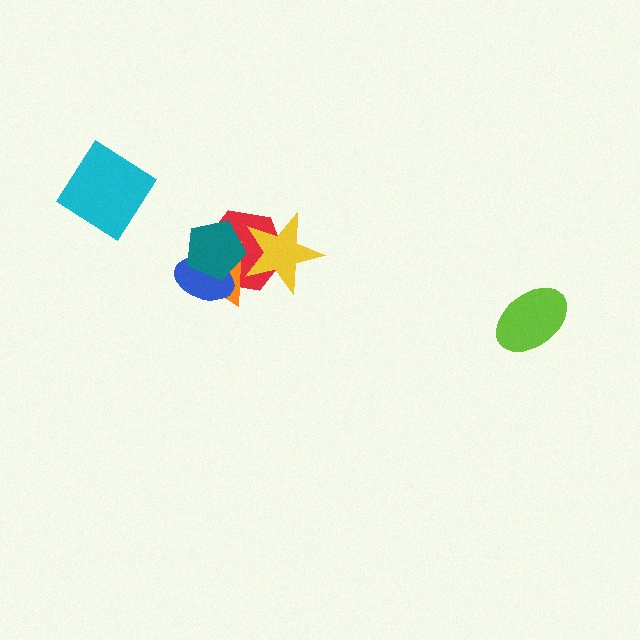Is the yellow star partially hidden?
Yes, it is partially covered by another shape.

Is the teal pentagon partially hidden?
No, no other shape covers it.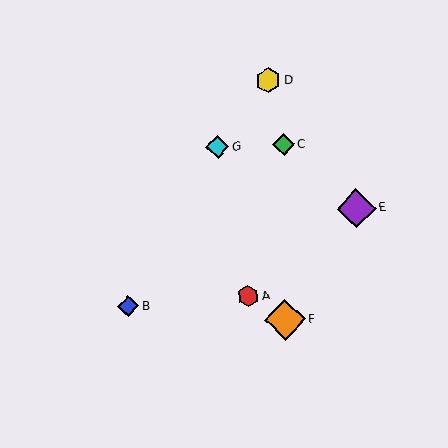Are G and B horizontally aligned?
No, G is at y≈147 and B is at y≈306.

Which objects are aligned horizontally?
Objects C, G are aligned horizontally.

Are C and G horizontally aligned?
Yes, both are at y≈145.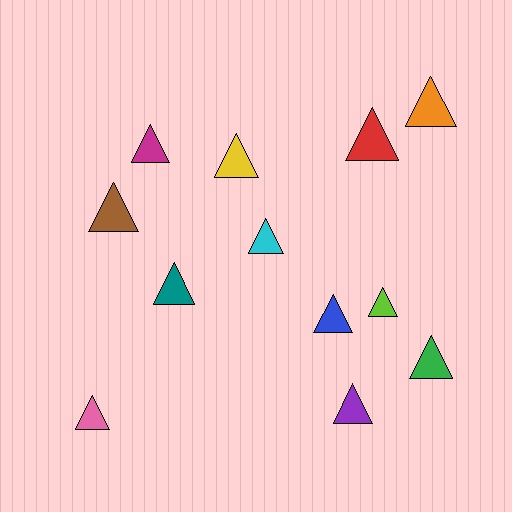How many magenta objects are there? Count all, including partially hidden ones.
There is 1 magenta object.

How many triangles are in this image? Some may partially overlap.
There are 12 triangles.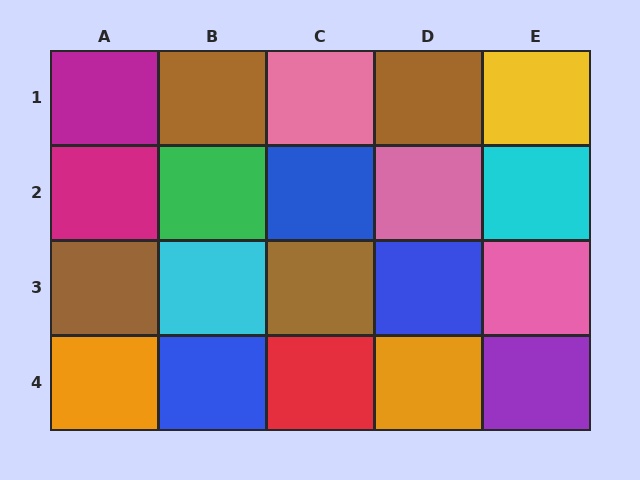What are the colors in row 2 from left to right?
Magenta, green, blue, pink, cyan.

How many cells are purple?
1 cell is purple.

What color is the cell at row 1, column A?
Magenta.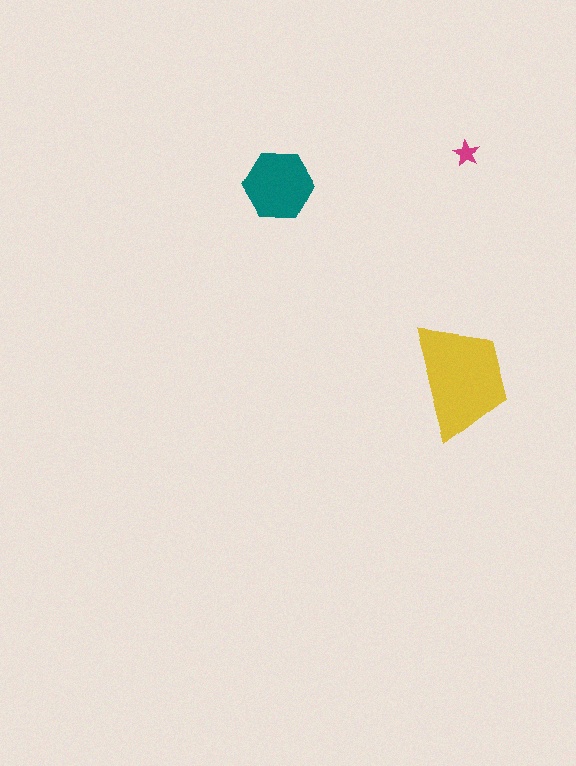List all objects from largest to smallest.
The yellow trapezoid, the teal hexagon, the magenta star.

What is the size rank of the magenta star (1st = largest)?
3rd.